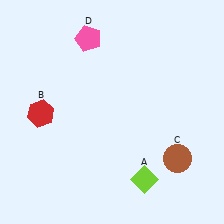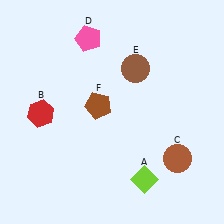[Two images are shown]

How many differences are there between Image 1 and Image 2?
There are 2 differences between the two images.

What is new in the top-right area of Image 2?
A brown circle (E) was added in the top-right area of Image 2.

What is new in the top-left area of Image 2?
A brown pentagon (F) was added in the top-left area of Image 2.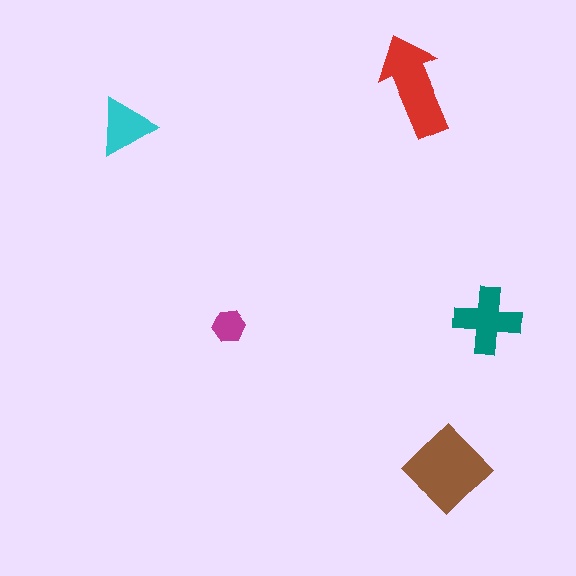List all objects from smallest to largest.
The magenta hexagon, the cyan triangle, the teal cross, the red arrow, the brown diamond.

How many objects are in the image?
There are 5 objects in the image.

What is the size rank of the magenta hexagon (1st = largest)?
5th.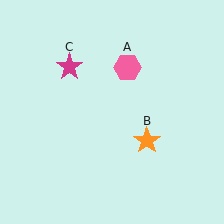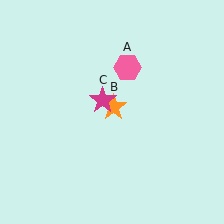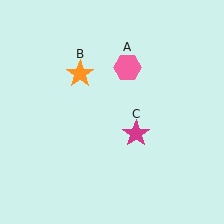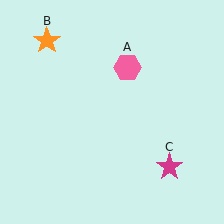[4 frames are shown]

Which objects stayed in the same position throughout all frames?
Pink hexagon (object A) remained stationary.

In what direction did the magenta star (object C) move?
The magenta star (object C) moved down and to the right.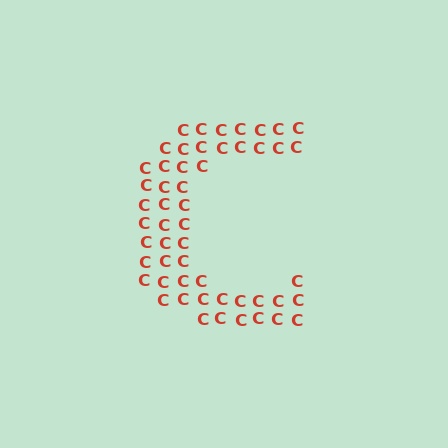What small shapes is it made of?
It is made of small letter C's.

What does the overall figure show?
The overall figure shows the letter C.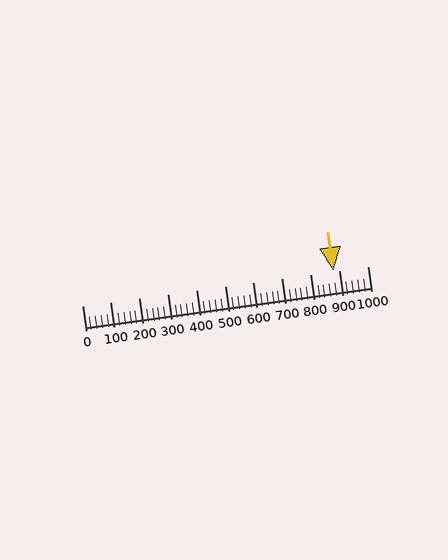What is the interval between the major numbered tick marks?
The major tick marks are spaced 100 units apart.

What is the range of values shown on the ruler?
The ruler shows values from 0 to 1000.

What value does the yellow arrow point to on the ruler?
The yellow arrow points to approximately 880.